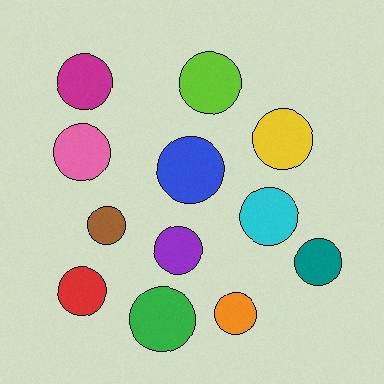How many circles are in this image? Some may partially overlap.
There are 12 circles.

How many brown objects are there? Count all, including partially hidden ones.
There is 1 brown object.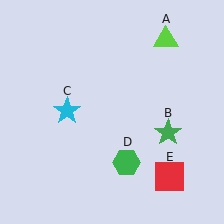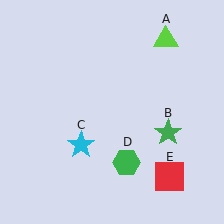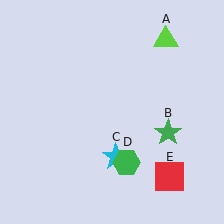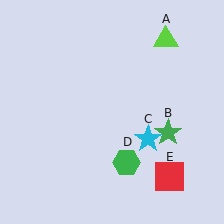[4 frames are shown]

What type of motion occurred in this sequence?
The cyan star (object C) rotated counterclockwise around the center of the scene.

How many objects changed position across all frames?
1 object changed position: cyan star (object C).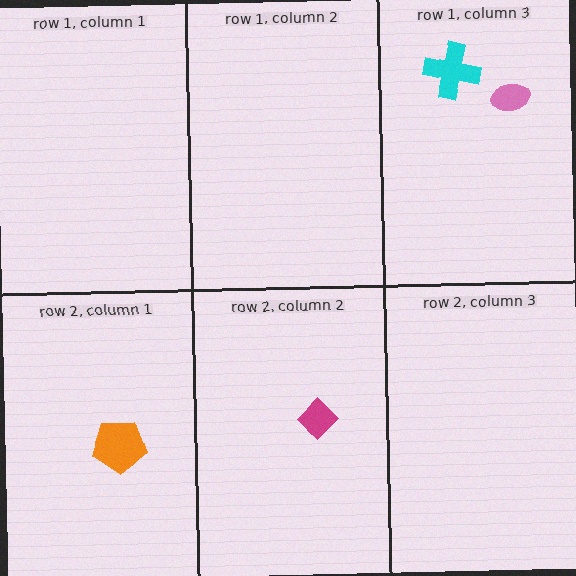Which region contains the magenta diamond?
The row 2, column 2 region.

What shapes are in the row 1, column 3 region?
The pink ellipse, the cyan cross.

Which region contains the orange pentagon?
The row 2, column 1 region.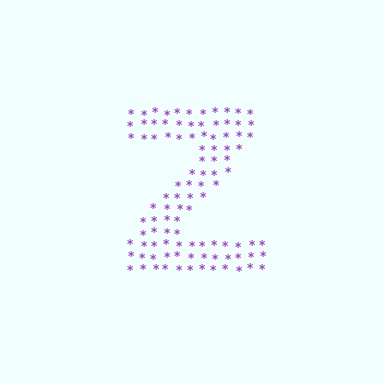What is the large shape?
The large shape is the letter Z.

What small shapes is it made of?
It is made of small asterisks.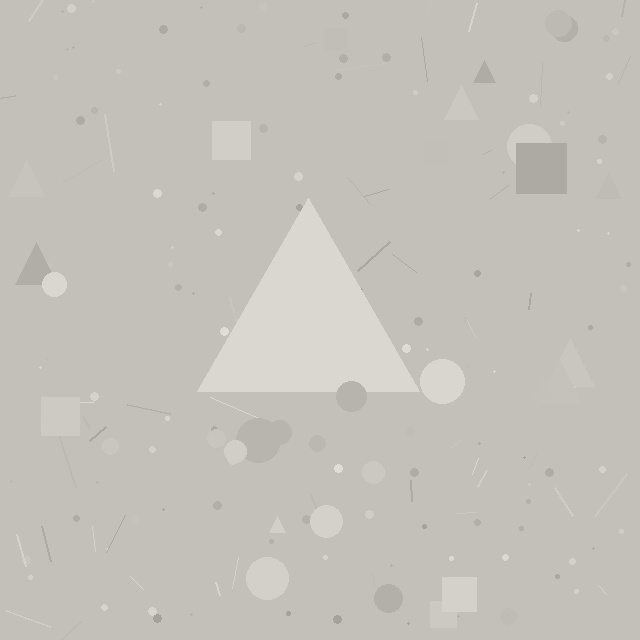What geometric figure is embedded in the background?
A triangle is embedded in the background.